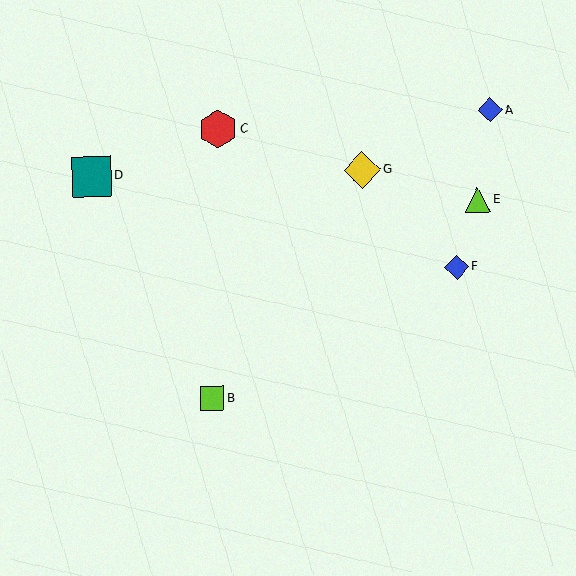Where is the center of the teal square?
The center of the teal square is at (91, 177).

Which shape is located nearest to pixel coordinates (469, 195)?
The lime triangle (labeled E) at (478, 200) is nearest to that location.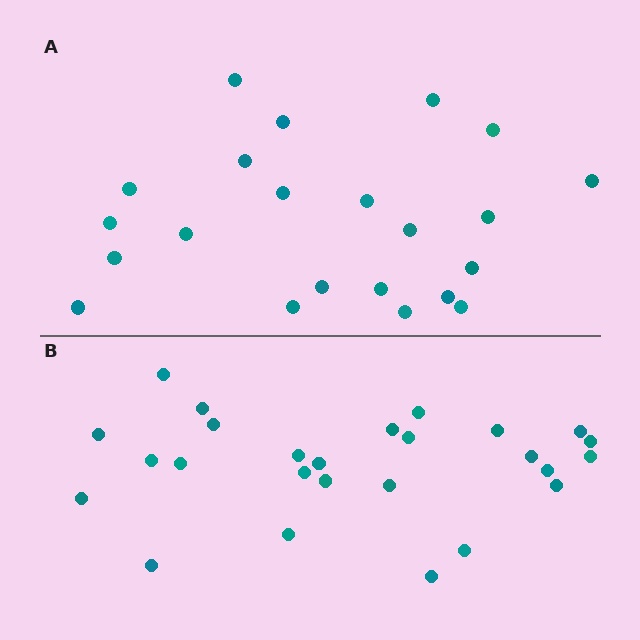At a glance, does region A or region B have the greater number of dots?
Region B (the bottom region) has more dots.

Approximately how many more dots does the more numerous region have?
Region B has about 4 more dots than region A.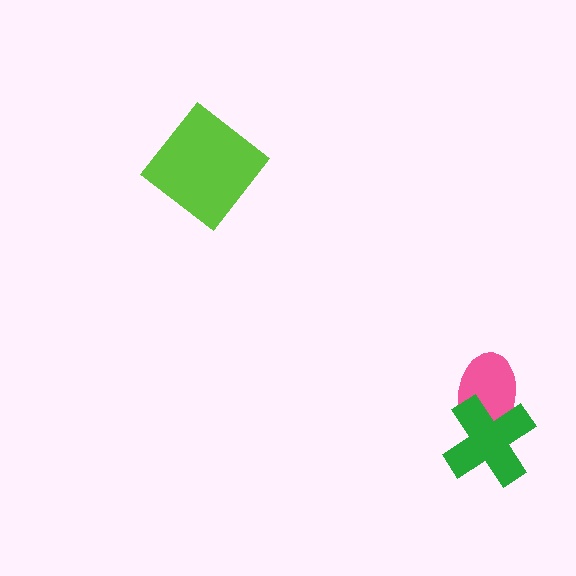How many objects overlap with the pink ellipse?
1 object overlaps with the pink ellipse.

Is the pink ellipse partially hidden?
Yes, it is partially covered by another shape.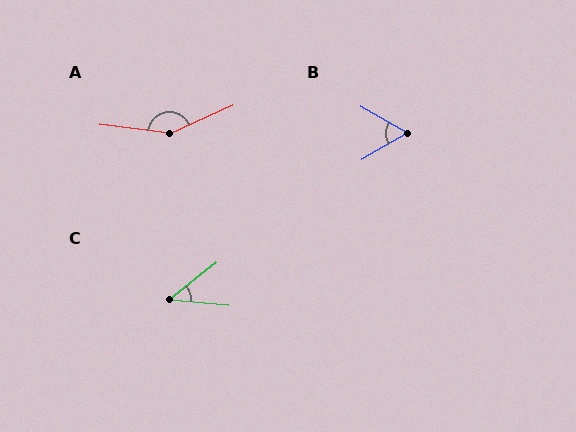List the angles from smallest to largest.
C (44°), B (60°), A (149°).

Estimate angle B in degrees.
Approximately 60 degrees.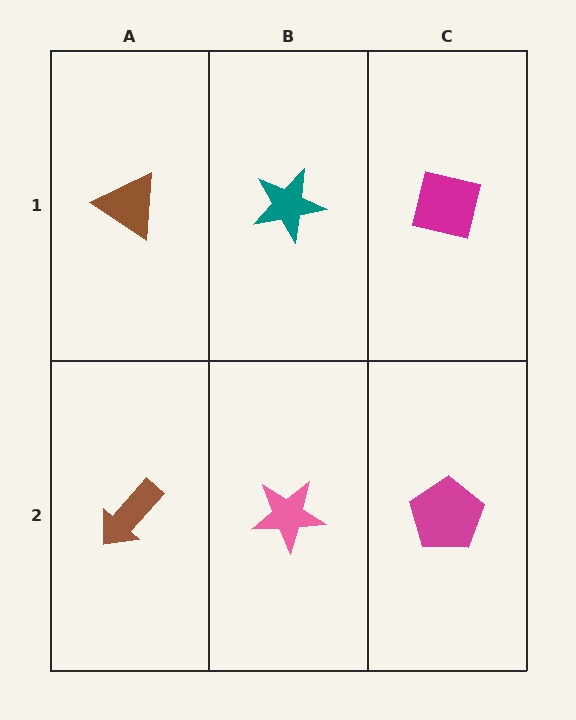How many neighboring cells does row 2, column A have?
2.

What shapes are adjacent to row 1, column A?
A brown arrow (row 2, column A), a teal star (row 1, column B).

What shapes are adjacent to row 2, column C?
A magenta square (row 1, column C), a pink star (row 2, column B).